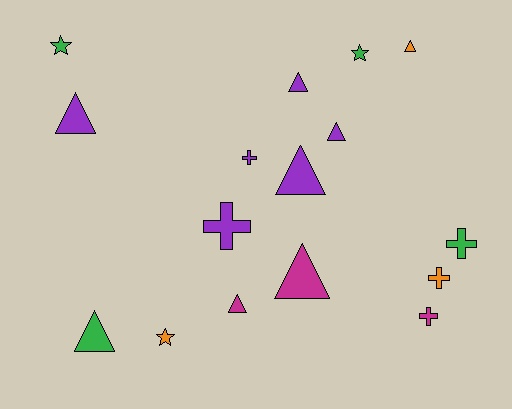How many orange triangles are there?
There is 1 orange triangle.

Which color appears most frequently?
Purple, with 6 objects.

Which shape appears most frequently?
Triangle, with 8 objects.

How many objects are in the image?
There are 16 objects.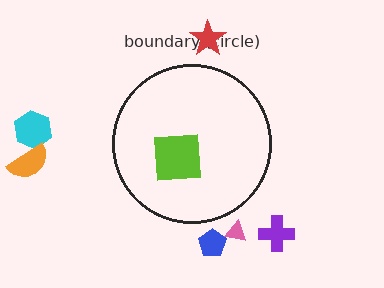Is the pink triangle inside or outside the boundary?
Outside.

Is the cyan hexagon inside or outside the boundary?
Outside.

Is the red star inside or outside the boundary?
Outside.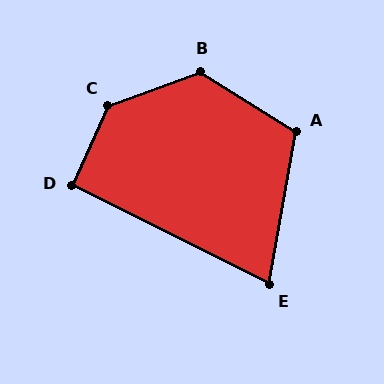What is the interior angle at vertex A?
Approximately 112 degrees (obtuse).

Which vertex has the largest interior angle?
C, at approximately 135 degrees.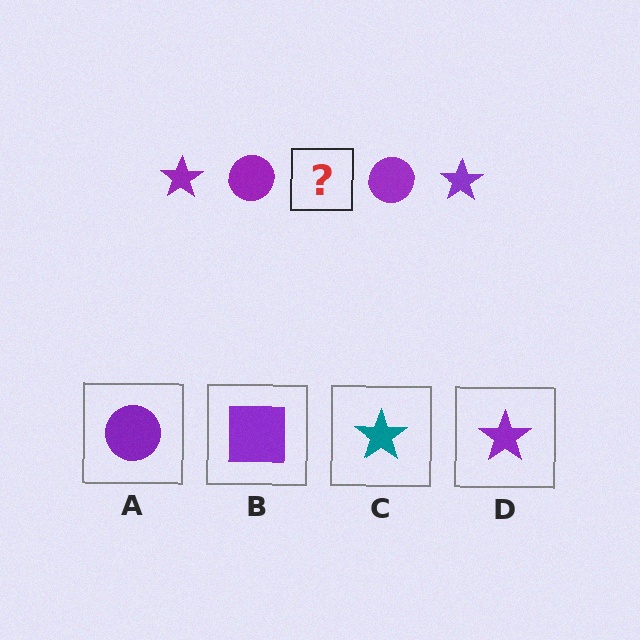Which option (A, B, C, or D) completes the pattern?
D.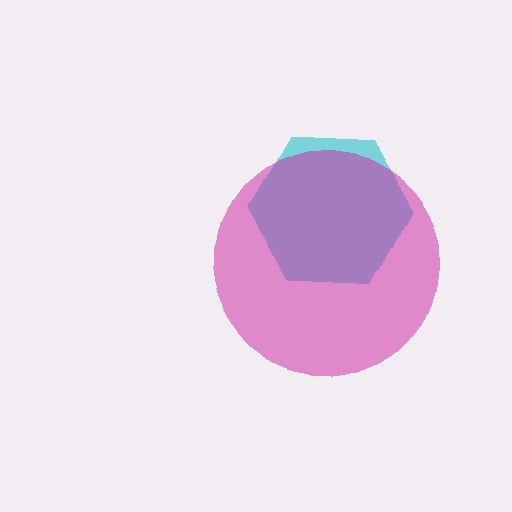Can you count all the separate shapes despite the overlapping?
Yes, there are 2 separate shapes.